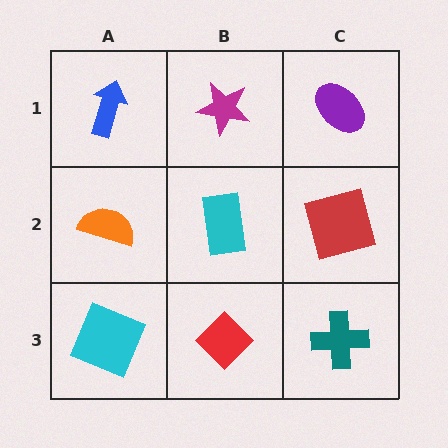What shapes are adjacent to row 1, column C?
A red square (row 2, column C), a magenta star (row 1, column B).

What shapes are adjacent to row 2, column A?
A blue arrow (row 1, column A), a cyan square (row 3, column A), a cyan rectangle (row 2, column B).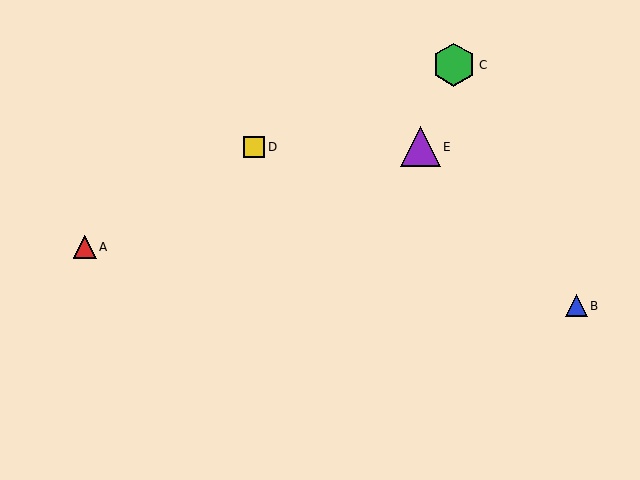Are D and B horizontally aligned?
No, D is at y≈147 and B is at y≈306.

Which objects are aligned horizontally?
Objects D, E are aligned horizontally.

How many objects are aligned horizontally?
2 objects (D, E) are aligned horizontally.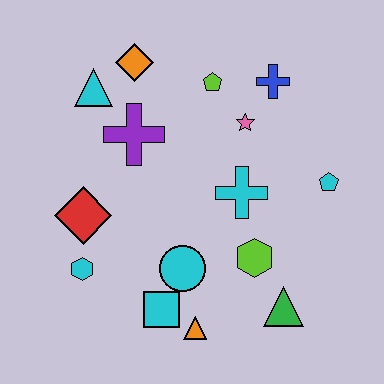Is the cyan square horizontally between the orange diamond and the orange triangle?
Yes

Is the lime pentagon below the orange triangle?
No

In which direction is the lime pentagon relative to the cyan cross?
The lime pentagon is above the cyan cross.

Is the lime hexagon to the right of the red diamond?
Yes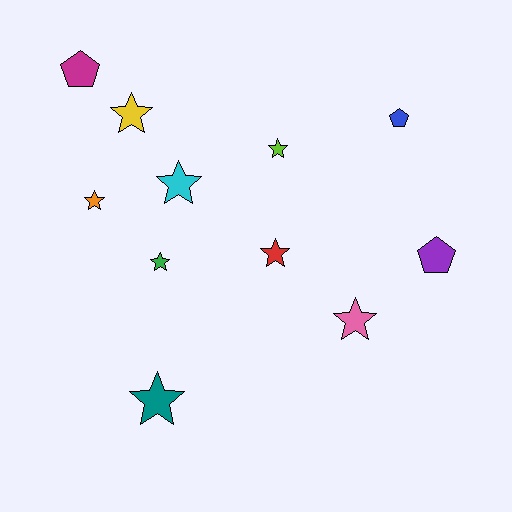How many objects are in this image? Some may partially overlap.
There are 11 objects.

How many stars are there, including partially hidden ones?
There are 8 stars.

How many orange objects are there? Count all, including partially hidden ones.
There is 1 orange object.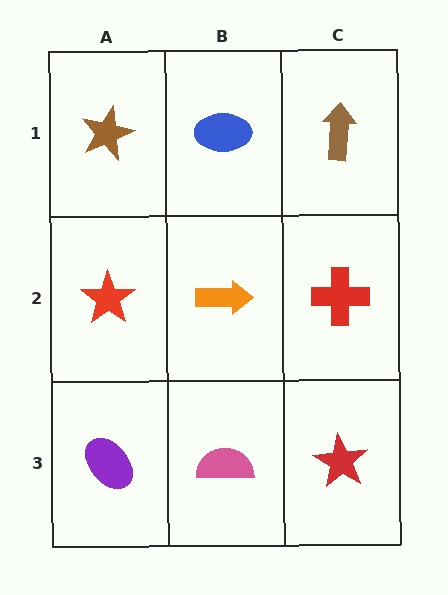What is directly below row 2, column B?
A pink semicircle.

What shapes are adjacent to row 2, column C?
A brown arrow (row 1, column C), a red star (row 3, column C), an orange arrow (row 2, column B).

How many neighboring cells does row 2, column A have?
3.